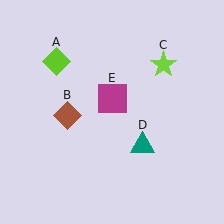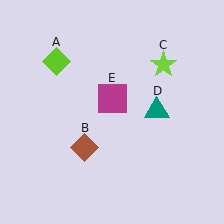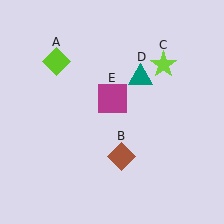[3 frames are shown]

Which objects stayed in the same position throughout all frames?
Lime diamond (object A) and lime star (object C) and magenta square (object E) remained stationary.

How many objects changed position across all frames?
2 objects changed position: brown diamond (object B), teal triangle (object D).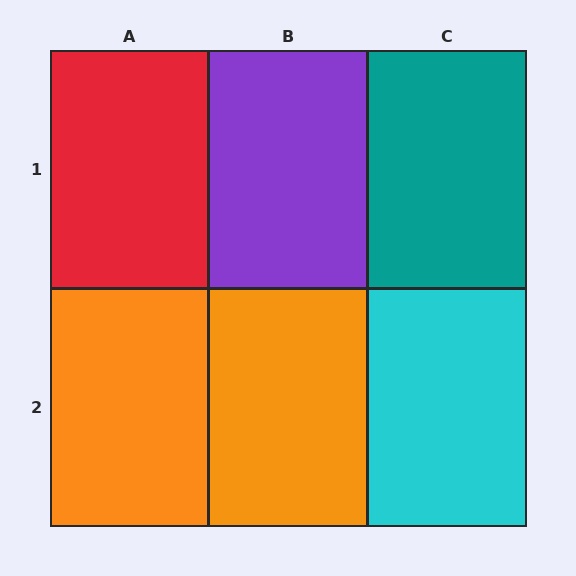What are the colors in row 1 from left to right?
Red, purple, teal.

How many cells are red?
1 cell is red.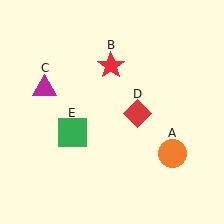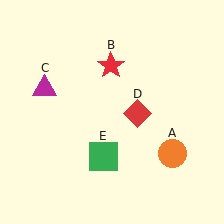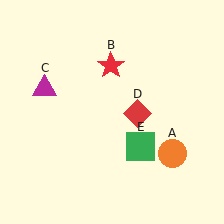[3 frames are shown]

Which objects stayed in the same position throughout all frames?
Orange circle (object A) and red star (object B) and magenta triangle (object C) and red diamond (object D) remained stationary.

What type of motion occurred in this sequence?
The green square (object E) rotated counterclockwise around the center of the scene.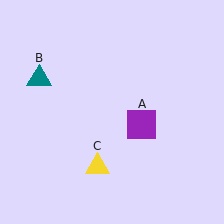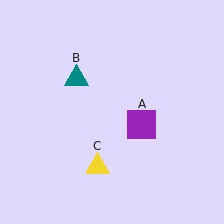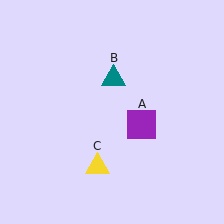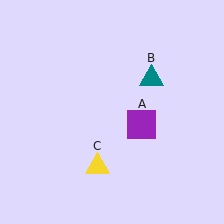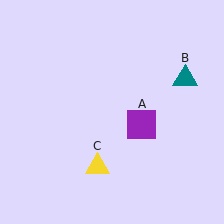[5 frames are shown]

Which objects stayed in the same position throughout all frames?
Purple square (object A) and yellow triangle (object C) remained stationary.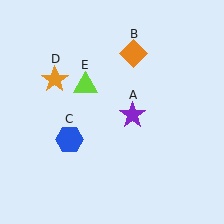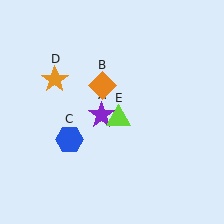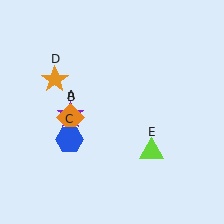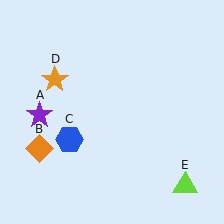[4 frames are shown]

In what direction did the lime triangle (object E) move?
The lime triangle (object E) moved down and to the right.